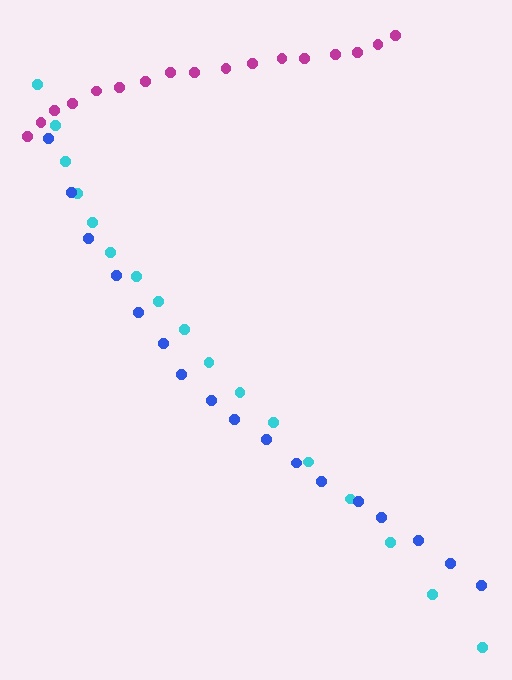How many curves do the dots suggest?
There are 3 distinct paths.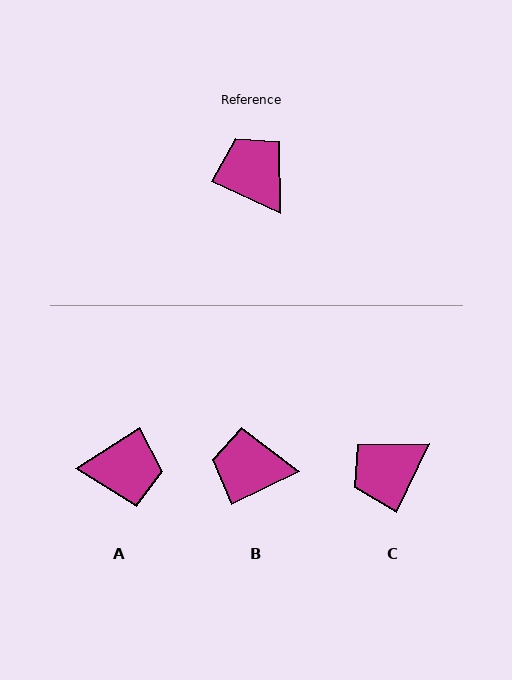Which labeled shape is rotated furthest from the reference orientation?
A, about 123 degrees away.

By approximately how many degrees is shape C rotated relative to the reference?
Approximately 90 degrees counter-clockwise.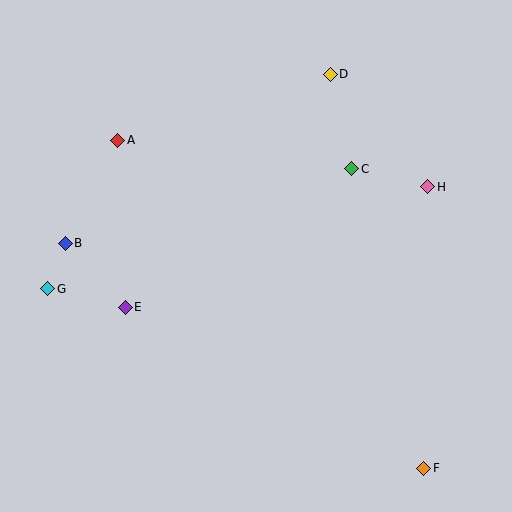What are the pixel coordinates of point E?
Point E is at (125, 307).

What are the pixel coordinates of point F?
Point F is at (424, 468).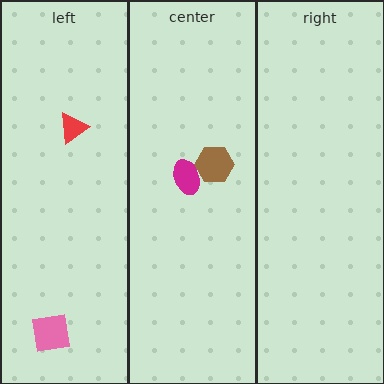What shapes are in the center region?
The brown hexagon, the magenta ellipse.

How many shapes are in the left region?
2.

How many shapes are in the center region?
2.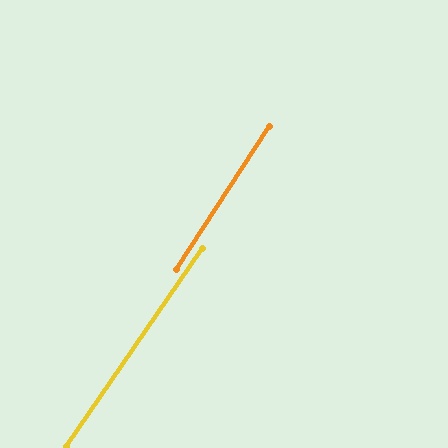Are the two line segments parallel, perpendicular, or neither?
Parallel — their directions differ by only 1.2°.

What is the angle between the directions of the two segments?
Approximately 1 degree.